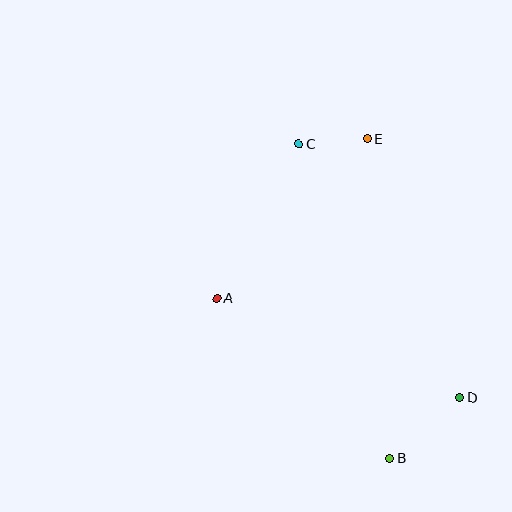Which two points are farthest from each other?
Points B and C are farthest from each other.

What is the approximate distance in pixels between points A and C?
The distance between A and C is approximately 175 pixels.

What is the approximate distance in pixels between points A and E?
The distance between A and E is approximately 219 pixels.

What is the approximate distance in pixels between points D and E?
The distance between D and E is approximately 274 pixels.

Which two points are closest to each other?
Points C and E are closest to each other.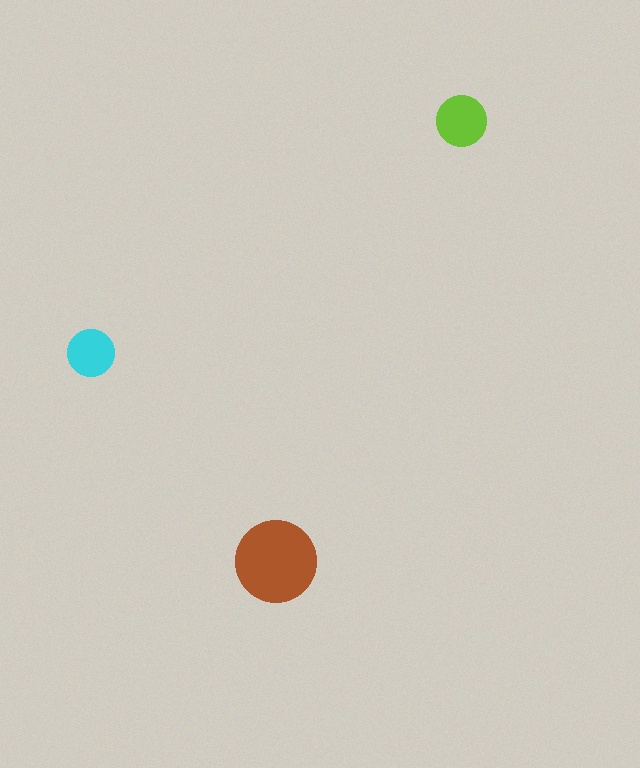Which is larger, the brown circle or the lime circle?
The brown one.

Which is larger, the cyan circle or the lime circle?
The lime one.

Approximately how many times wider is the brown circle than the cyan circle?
About 1.5 times wider.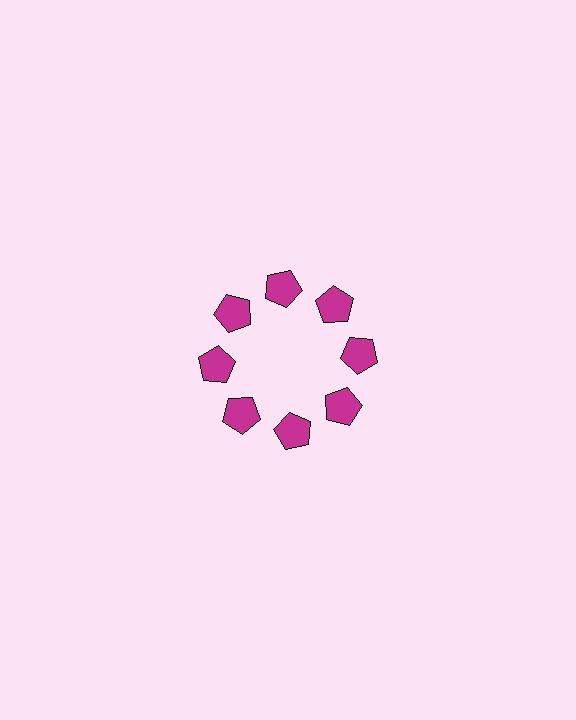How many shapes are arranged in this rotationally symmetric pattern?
There are 8 shapes, arranged in 8 groups of 1.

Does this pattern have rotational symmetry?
Yes, this pattern has 8-fold rotational symmetry. It looks the same after rotating 45 degrees around the center.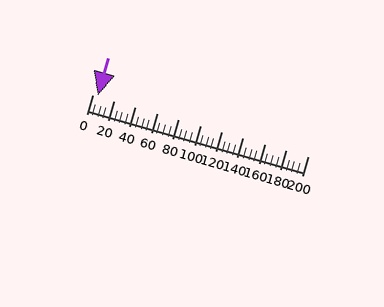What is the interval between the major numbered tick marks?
The major tick marks are spaced 20 units apart.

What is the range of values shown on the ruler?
The ruler shows values from 0 to 200.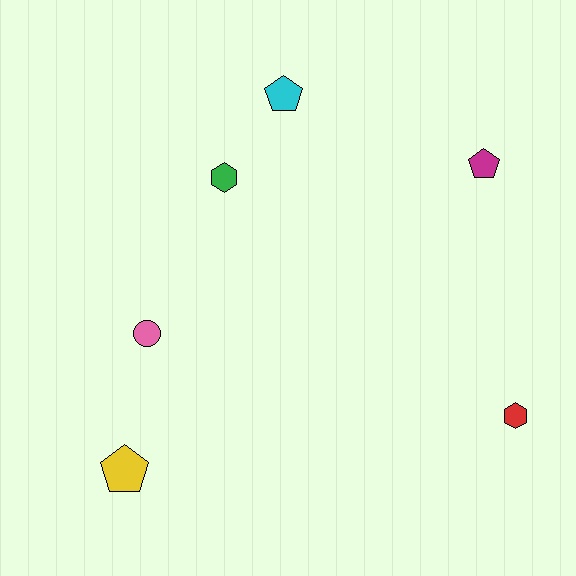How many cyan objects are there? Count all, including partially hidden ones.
There is 1 cyan object.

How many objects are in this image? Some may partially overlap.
There are 6 objects.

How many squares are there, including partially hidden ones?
There are no squares.